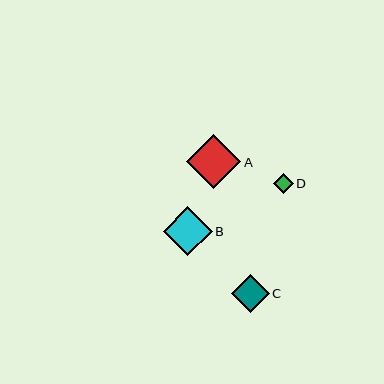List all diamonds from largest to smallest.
From largest to smallest: A, B, C, D.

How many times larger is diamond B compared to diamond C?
Diamond B is approximately 1.3 times the size of diamond C.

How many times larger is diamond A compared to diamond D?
Diamond A is approximately 2.7 times the size of diamond D.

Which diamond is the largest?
Diamond A is the largest with a size of approximately 54 pixels.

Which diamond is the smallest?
Diamond D is the smallest with a size of approximately 20 pixels.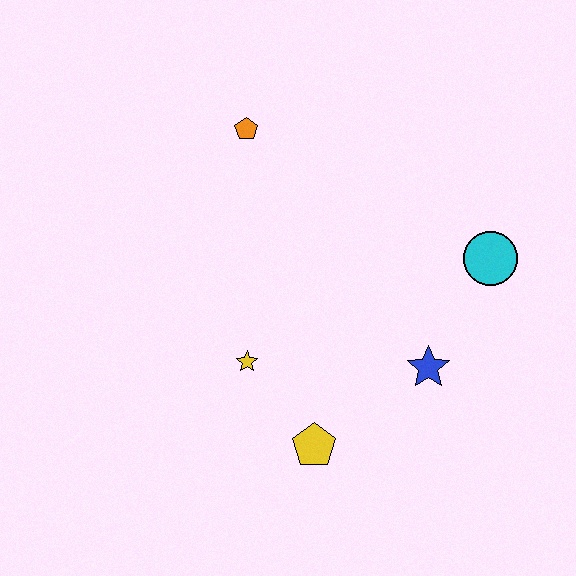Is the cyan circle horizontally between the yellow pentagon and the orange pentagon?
No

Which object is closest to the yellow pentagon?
The yellow star is closest to the yellow pentagon.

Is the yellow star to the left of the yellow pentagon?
Yes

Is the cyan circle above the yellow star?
Yes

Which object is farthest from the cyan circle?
The orange pentagon is farthest from the cyan circle.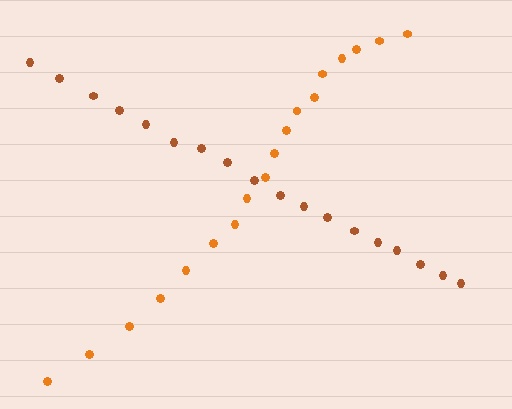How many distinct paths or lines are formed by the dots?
There are 2 distinct paths.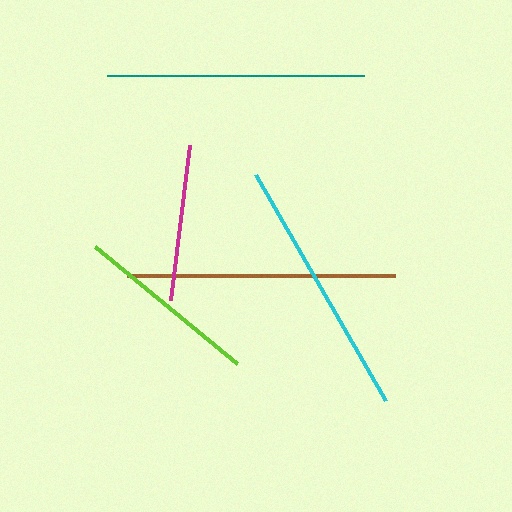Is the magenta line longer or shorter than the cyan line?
The cyan line is longer than the magenta line.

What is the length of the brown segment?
The brown segment is approximately 268 pixels long.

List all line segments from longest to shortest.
From longest to shortest: brown, cyan, teal, lime, magenta.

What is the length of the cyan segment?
The cyan segment is approximately 261 pixels long.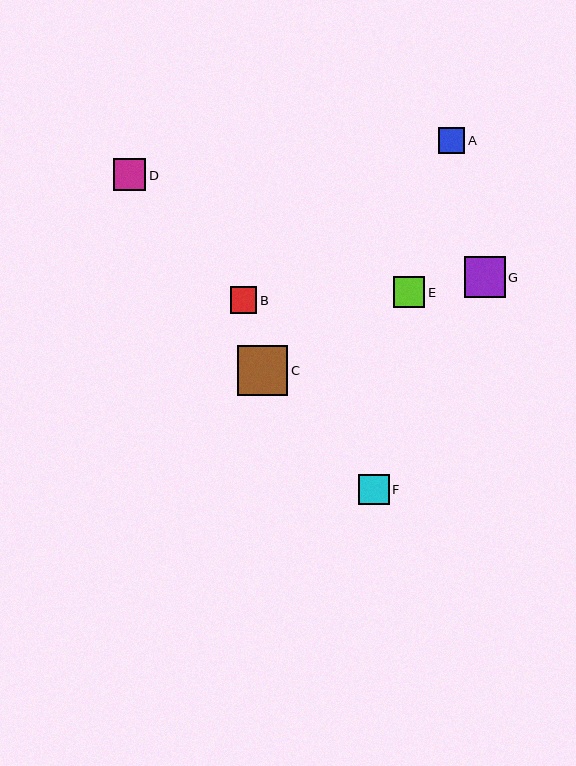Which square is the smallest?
Square B is the smallest with a size of approximately 26 pixels.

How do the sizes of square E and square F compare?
Square E and square F are approximately the same size.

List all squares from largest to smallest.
From largest to smallest: C, G, D, E, F, A, B.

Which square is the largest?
Square C is the largest with a size of approximately 50 pixels.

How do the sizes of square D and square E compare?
Square D and square E are approximately the same size.